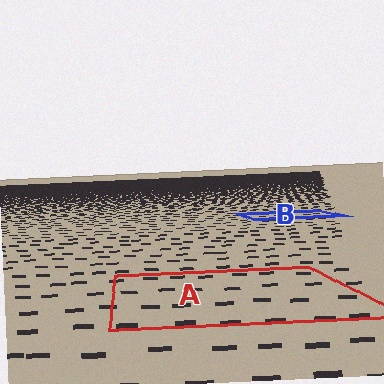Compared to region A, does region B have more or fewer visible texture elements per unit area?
Region B has more texture elements per unit area — they are packed more densely because it is farther away.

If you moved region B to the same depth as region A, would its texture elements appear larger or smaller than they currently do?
They would appear larger. At a closer depth, the same texture elements are projected at a bigger on-screen size.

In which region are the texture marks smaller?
The texture marks are smaller in region B, because it is farther away.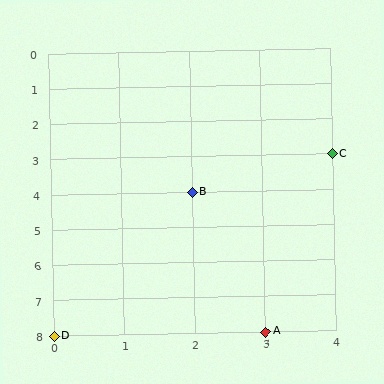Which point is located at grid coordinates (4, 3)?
Point C is at (4, 3).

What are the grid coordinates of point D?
Point D is at grid coordinates (0, 8).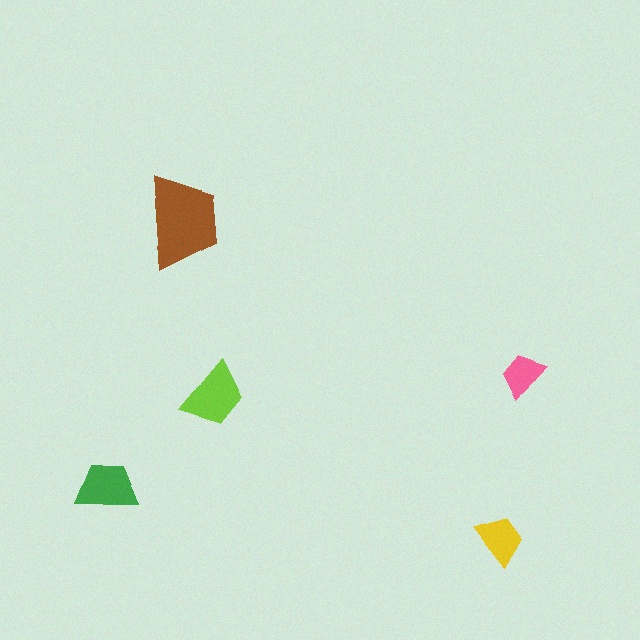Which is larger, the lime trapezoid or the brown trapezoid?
The brown one.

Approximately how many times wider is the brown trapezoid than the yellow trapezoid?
About 2 times wider.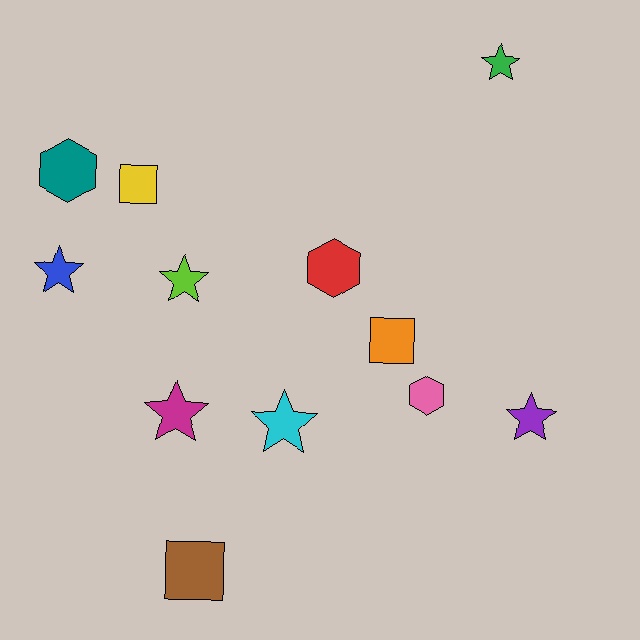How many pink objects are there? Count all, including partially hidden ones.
There is 1 pink object.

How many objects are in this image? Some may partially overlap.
There are 12 objects.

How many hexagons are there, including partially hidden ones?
There are 3 hexagons.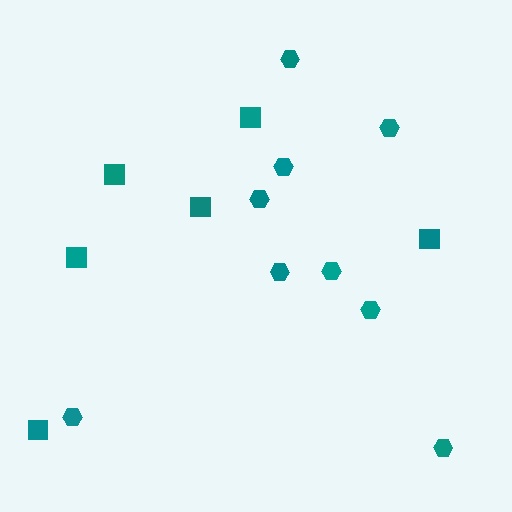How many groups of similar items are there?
There are 2 groups: one group of squares (6) and one group of hexagons (9).